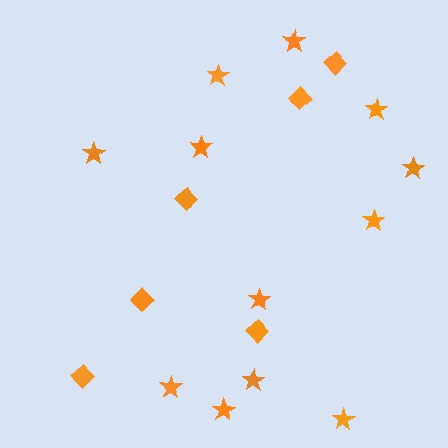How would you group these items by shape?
There are 2 groups: one group of diamonds (6) and one group of stars (12).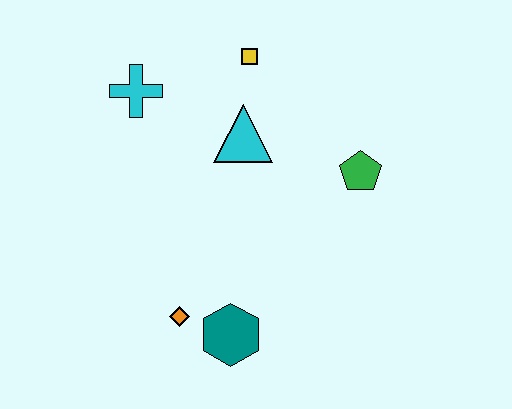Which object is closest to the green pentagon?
The cyan triangle is closest to the green pentagon.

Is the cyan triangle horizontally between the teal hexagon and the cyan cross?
No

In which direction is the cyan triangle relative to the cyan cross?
The cyan triangle is to the right of the cyan cross.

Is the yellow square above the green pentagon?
Yes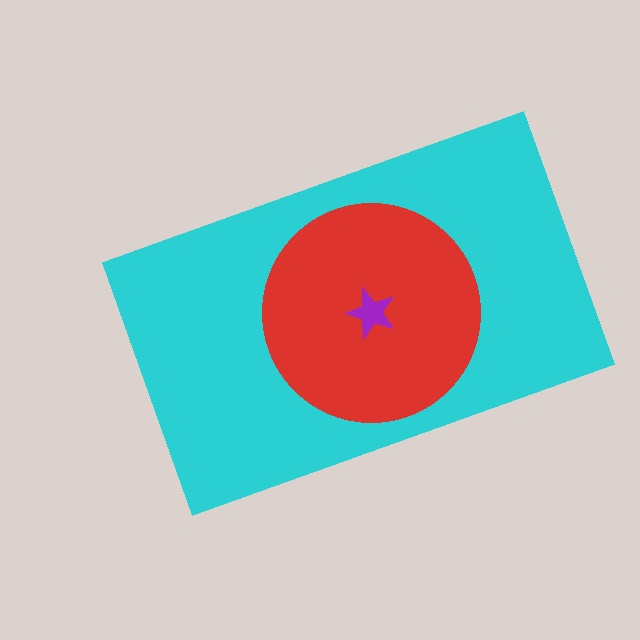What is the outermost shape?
The cyan rectangle.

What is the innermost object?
The purple star.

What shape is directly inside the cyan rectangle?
The red circle.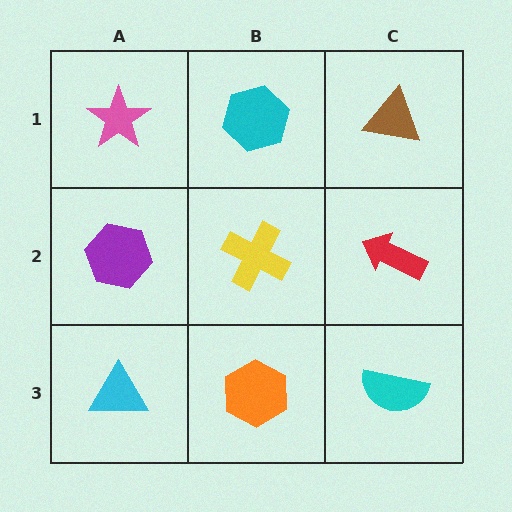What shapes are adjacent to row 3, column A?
A purple hexagon (row 2, column A), an orange hexagon (row 3, column B).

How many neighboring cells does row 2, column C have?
3.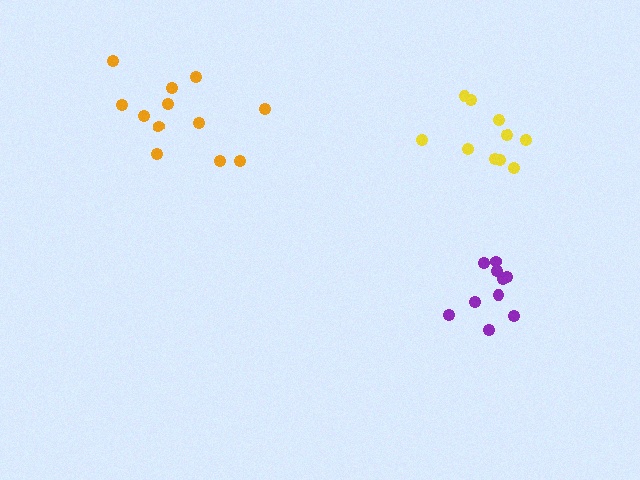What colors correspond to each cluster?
The clusters are colored: purple, yellow, orange.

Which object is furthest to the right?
The yellow cluster is rightmost.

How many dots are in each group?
Group 1: 10 dots, Group 2: 10 dots, Group 3: 12 dots (32 total).